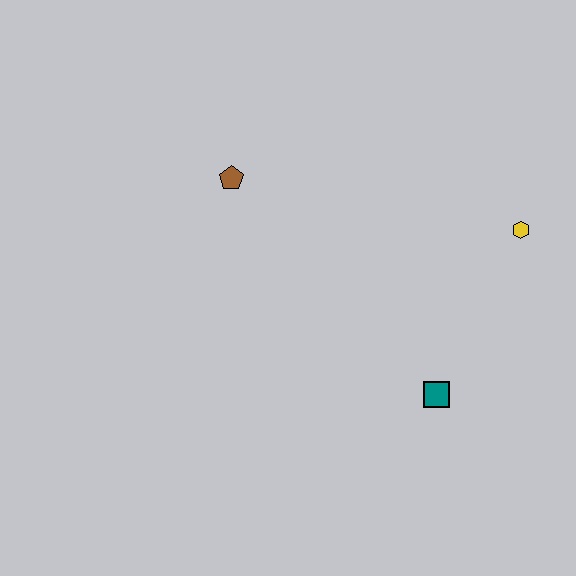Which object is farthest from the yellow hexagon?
The brown pentagon is farthest from the yellow hexagon.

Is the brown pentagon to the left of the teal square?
Yes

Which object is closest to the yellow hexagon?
The teal square is closest to the yellow hexagon.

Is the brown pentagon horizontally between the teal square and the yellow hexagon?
No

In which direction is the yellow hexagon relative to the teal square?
The yellow hexagon is above the teal square.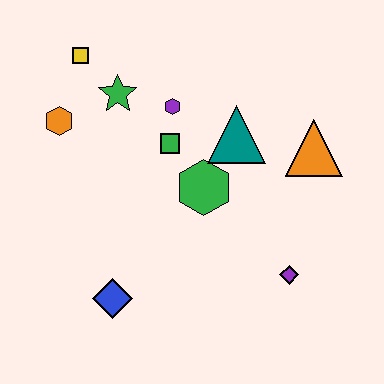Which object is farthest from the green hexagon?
The yellow square is farthest from the green hexagon.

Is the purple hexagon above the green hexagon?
Yes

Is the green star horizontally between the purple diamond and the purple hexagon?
No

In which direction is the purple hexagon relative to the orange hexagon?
The purple hexagon is to the right of the orange hexagon.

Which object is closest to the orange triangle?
The teal triangle is closest to the orange triangle.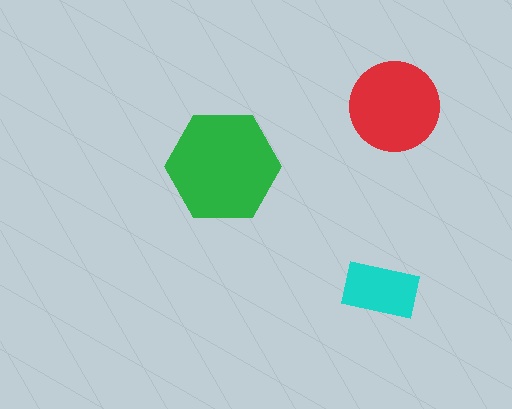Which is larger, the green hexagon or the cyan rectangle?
The green hexagon.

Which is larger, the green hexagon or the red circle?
The green hexagon.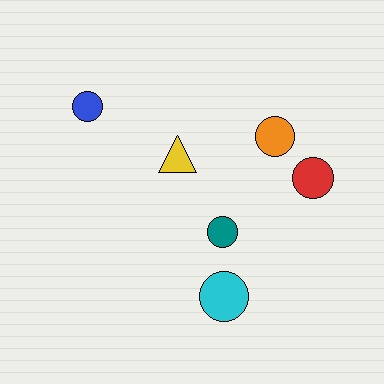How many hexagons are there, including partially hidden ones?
There are no hexagons.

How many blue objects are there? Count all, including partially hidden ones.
There is 1 blue object.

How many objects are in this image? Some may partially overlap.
There are 6 objects.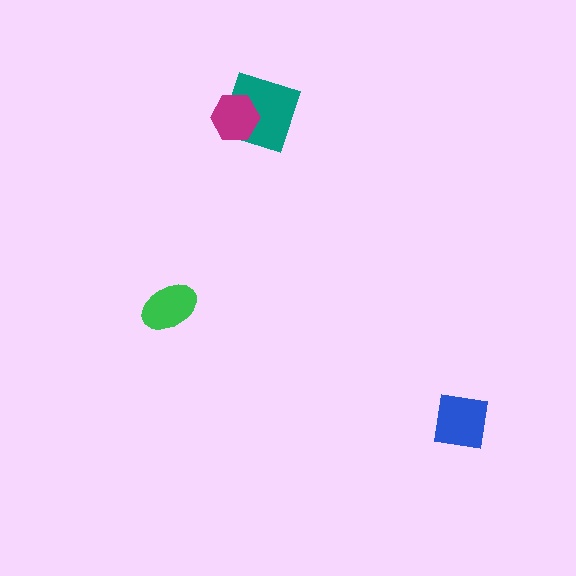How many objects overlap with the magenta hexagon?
1 object overlaps with the magenta hexagon.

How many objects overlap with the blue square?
0 objects overlap with the blue square.